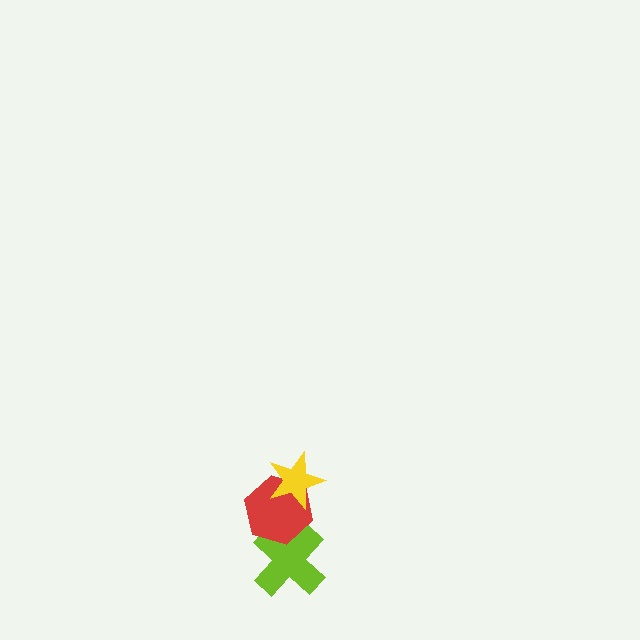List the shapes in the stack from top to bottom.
From top to bottom: the yellow star, the red hexagon, the lime cross.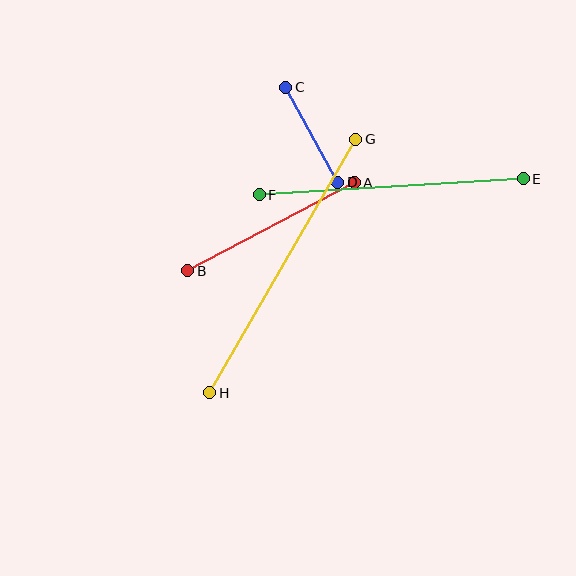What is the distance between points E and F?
The distance is approximately 264 pixels.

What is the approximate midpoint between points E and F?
The midpoint is at approximately (391, 187) pixels.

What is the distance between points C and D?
The distance is approximately 108 pixels.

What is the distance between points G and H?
The distance is approximately 293 pixels.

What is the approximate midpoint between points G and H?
The midpoint is at approximately (283, 266) pixels.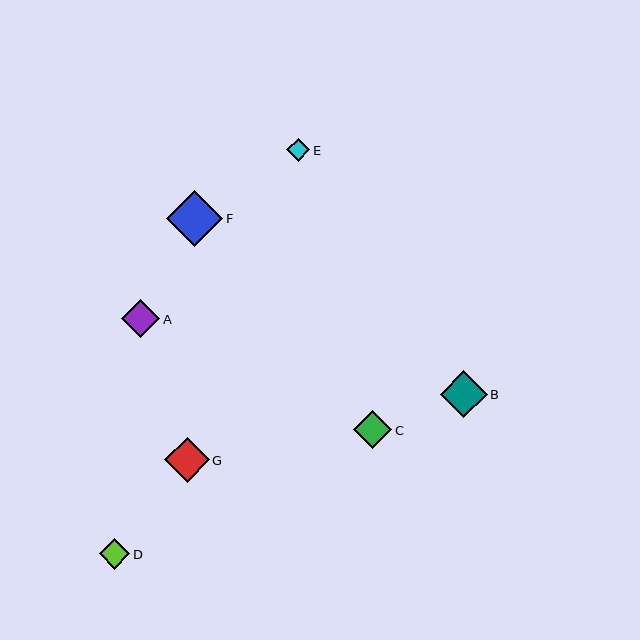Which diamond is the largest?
Diamond F is the largest with a size of approximately 56 pixels.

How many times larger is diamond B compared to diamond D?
Diamond B is approximately 1.5 times the size of diamond D.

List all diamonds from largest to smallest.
From largest to smallest: F, B, G, C, A, D, E.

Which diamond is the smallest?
Diamond E is the smallest with a size of approximately 23 pixels.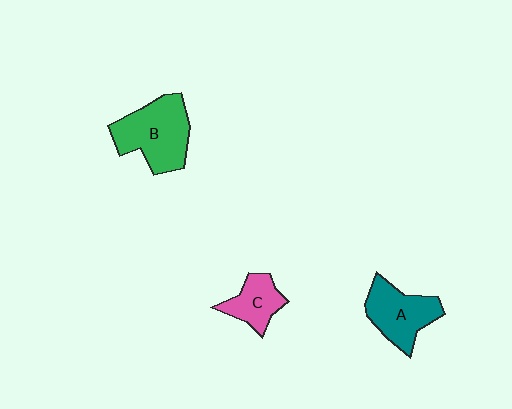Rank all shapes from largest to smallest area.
From largest to smallest: B (green), A (teal), C (pink).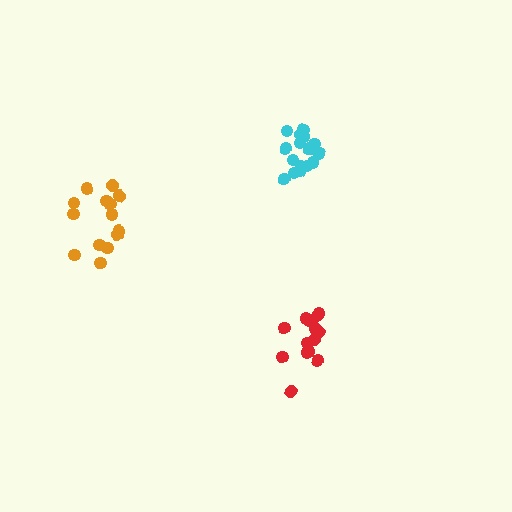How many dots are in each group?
Group 1: 14 dots, Group 2: 18 dots, Group 3: 14 dots (46 total).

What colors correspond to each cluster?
The clusters are colored: orange, cyan, red.